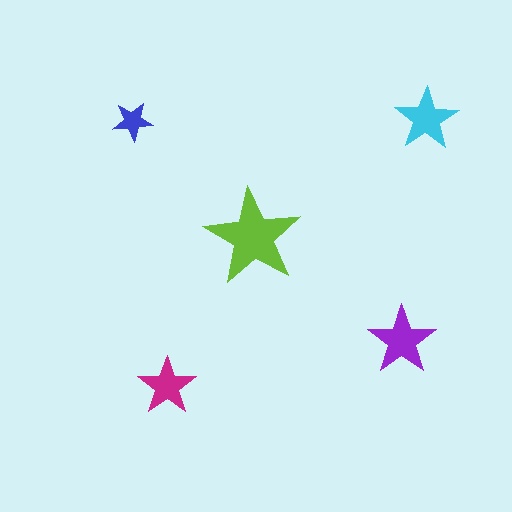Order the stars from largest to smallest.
the lime one, the purple one, the cyan one, the magenta one, the blue one.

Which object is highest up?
The cyan star is topmost.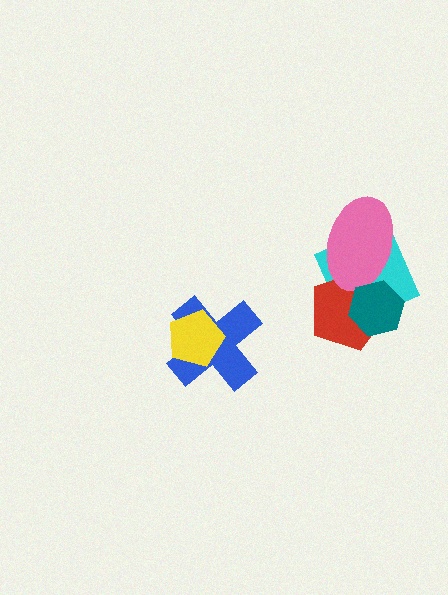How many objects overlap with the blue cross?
1 object overlaps with the blue cross.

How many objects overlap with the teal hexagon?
3 objects overlap with the teal hexagon.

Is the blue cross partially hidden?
Yes, it is partially covered by another shape.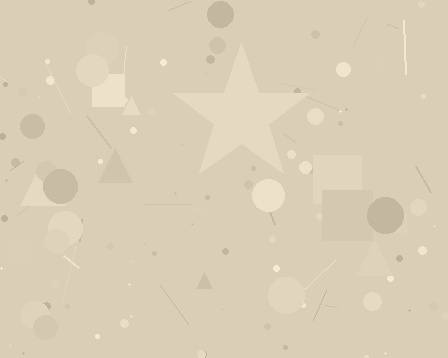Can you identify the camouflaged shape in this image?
The camouflaged shape is a star.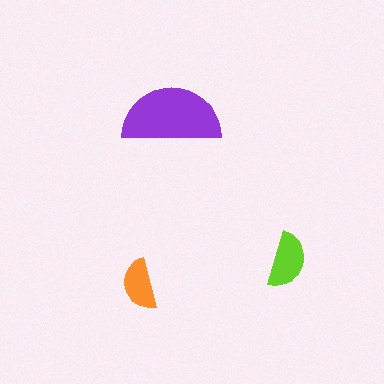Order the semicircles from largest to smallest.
the purple one, the lime one, the orange one.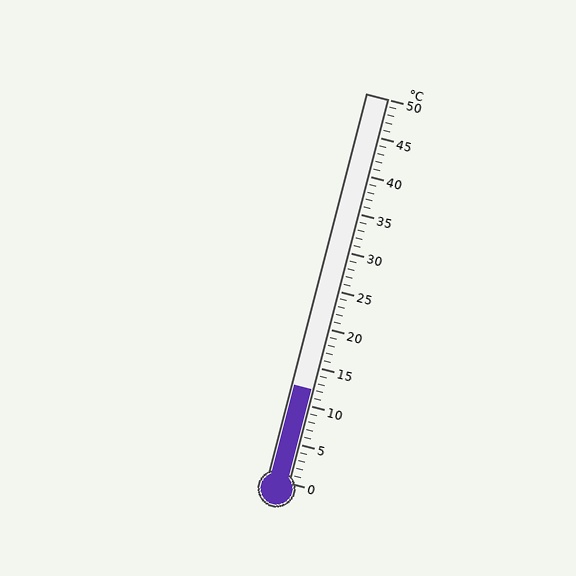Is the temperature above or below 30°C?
The temperature is below 30°C.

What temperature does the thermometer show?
The thermometer shows approximately 12°C.